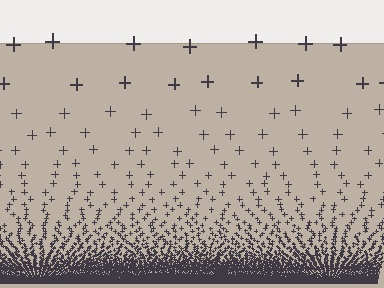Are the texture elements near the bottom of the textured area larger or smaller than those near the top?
Smaller. The gradient is inverted — elements near the bottom are smaller and denser.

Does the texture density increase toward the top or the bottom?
Density increases toward the bottom.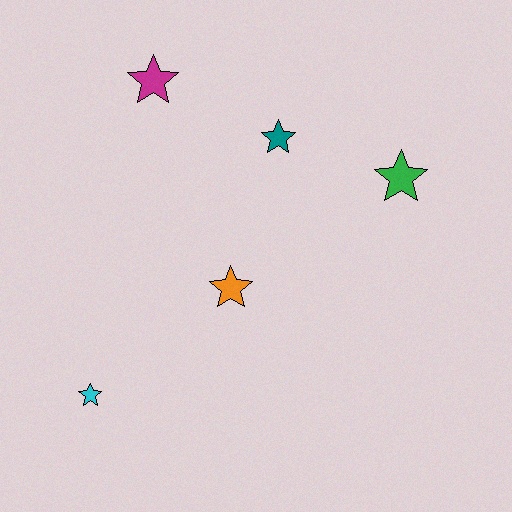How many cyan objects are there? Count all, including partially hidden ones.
There is 1 cyan object.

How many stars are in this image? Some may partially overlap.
There are 5 stars.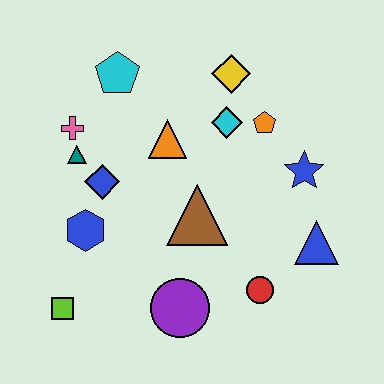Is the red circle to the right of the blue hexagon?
Yes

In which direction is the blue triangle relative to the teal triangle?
The blue triangle is to the right of the teal triangle.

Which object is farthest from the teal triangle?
The blue triangle is farthest from the teal triangle.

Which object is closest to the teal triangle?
The pink cross is closest to the teal triangle.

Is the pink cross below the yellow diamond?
Yes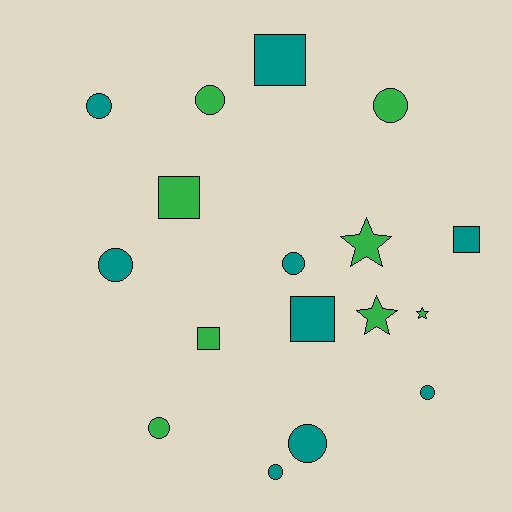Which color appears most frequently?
Teal, with 9 objects.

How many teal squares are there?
There are 3 teal squares.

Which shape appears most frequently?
Circle, with 9 objects.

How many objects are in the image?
There are 17 objects.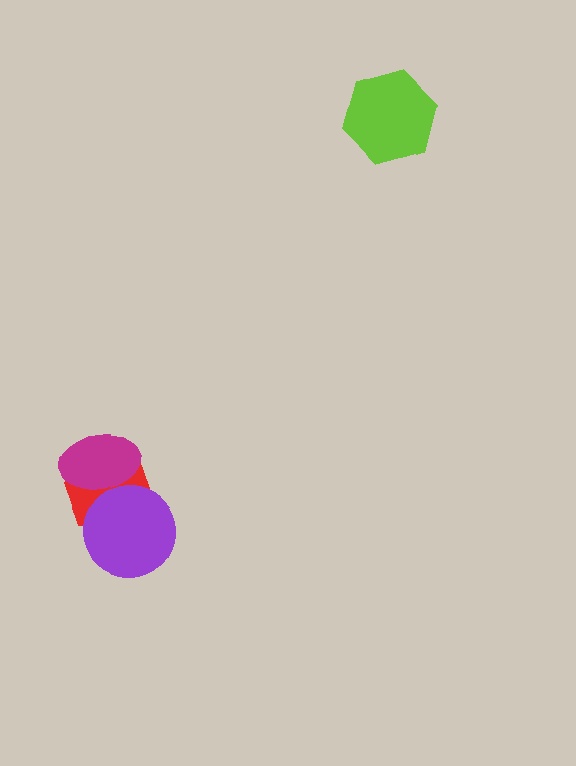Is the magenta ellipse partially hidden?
Yes, it is partially covered by another shape.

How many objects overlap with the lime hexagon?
0 objects overlap with the lime hexagon.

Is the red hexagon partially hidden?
Yes, it is partially covered by another shape.